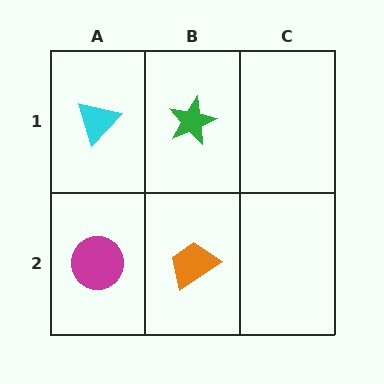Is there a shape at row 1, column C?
No, that cell is empty.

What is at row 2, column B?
An orange trapezoid.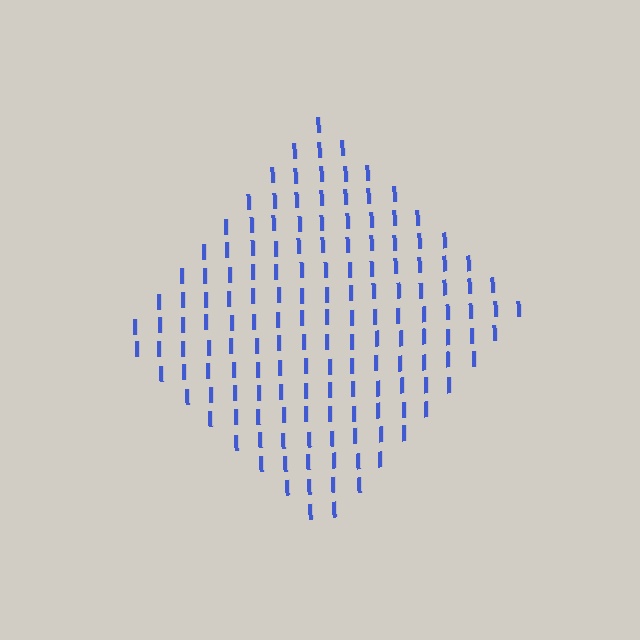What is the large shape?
The large shape is a diamond.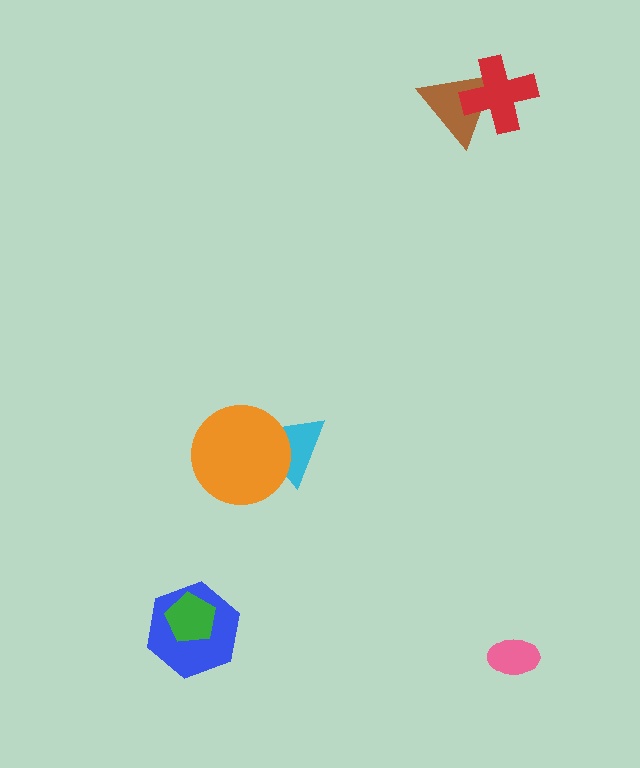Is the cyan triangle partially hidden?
Yes, it is partially covered by another shape.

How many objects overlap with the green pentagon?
1 object overlaps with the green pentagon.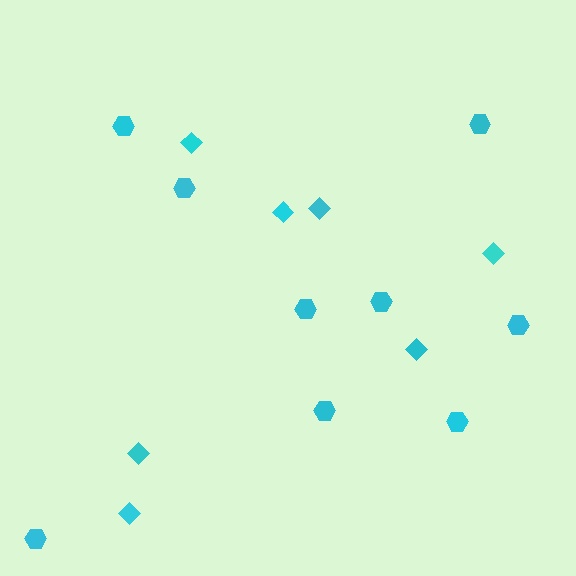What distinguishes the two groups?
There are 2 groups: one group of diamonds (7) and one group of hexagons (9).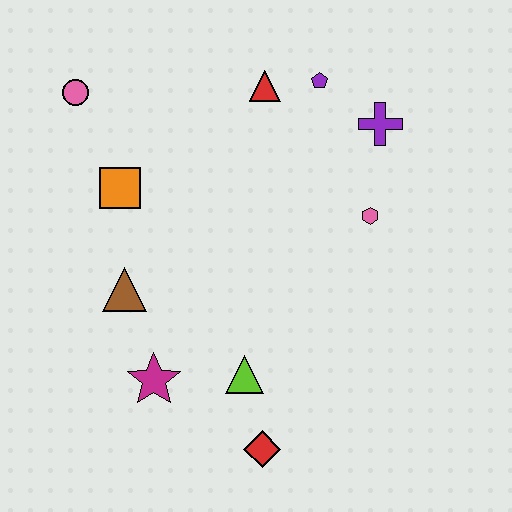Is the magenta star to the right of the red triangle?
No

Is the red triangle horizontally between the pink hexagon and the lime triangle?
Yes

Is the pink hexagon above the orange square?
No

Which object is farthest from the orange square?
The red diamond is farthest from the orange square.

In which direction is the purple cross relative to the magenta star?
The purple cross is above the magenta star.